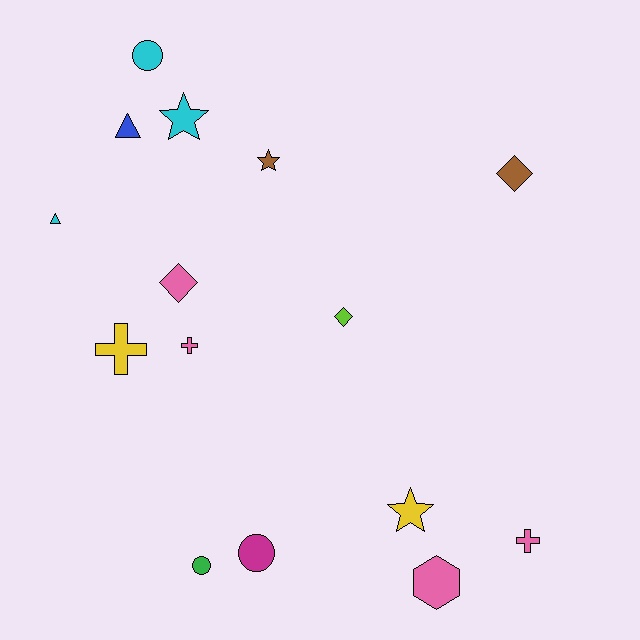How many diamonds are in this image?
There are 3 diamonds.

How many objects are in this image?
There are 15 objects.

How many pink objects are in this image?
There are 4 pink objects.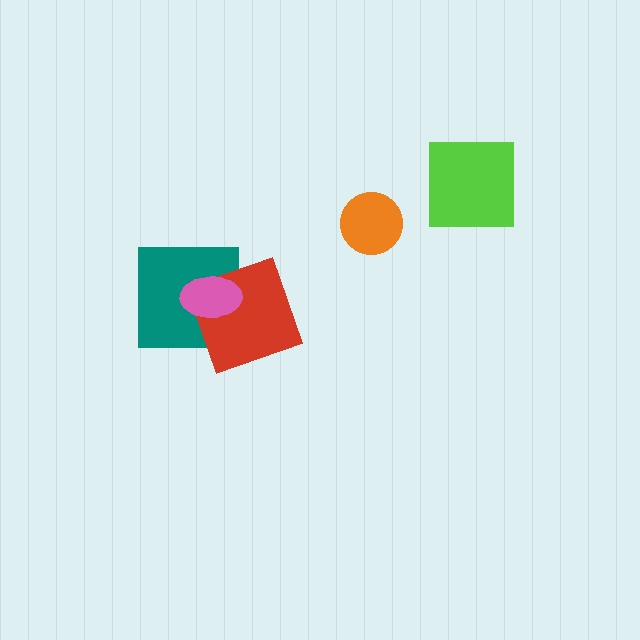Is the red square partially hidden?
Yes, it is partially covered by another shape.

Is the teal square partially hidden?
Yes, it is partially covered by another shape.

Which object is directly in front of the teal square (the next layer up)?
The red square is directly in front of the teal square.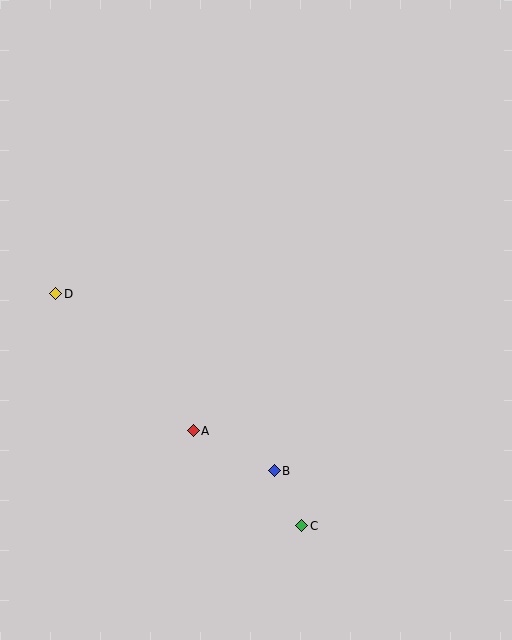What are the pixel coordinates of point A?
Point A is at (193, 431).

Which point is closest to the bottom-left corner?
Point A is closest to the bottom-left corner.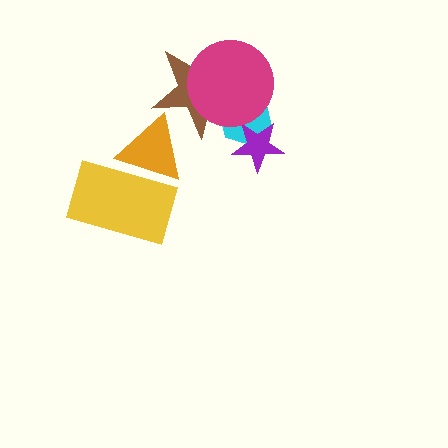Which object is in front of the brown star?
The magenta circle is in front of the brown star.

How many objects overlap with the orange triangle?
2 objects overlap with the orange triangle.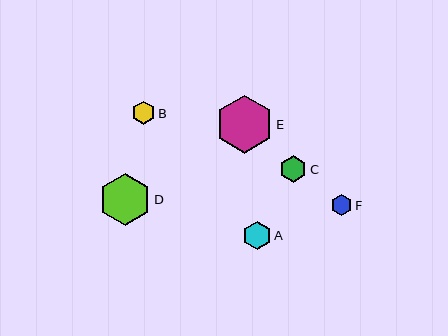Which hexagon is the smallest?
Hexagon F is the smallest with a size of approximately 21 pixels.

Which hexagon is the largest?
Hexagon E is the largest with a size of approximately 58 pixels.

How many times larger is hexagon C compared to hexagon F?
Hexagon C is approximately 1.3 times the size of hexagon F.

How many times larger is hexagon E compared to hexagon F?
Hexagon E is approximately 2.8 times the size of hexagon F.